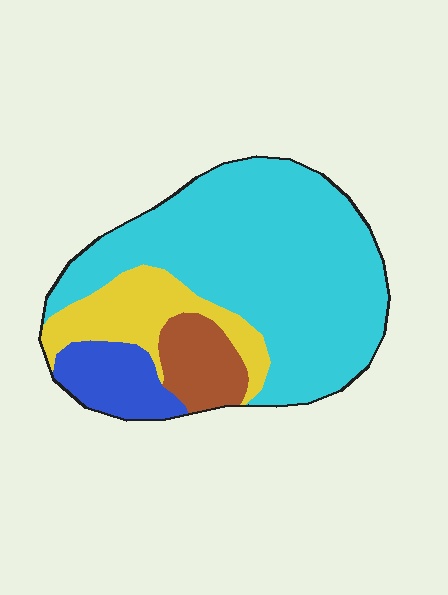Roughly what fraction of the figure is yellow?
Yellow covers about 15% of the figure.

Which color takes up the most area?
Cyan, at roughly 65%.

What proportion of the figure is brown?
Brown takes up about one tenth (1/10) of the figure.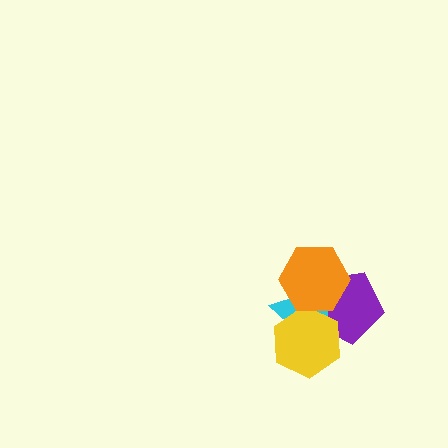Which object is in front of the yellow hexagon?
The orange hexagon is in front of the yellow hexagon.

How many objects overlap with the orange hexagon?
3 objects overlap with the orange hexagon.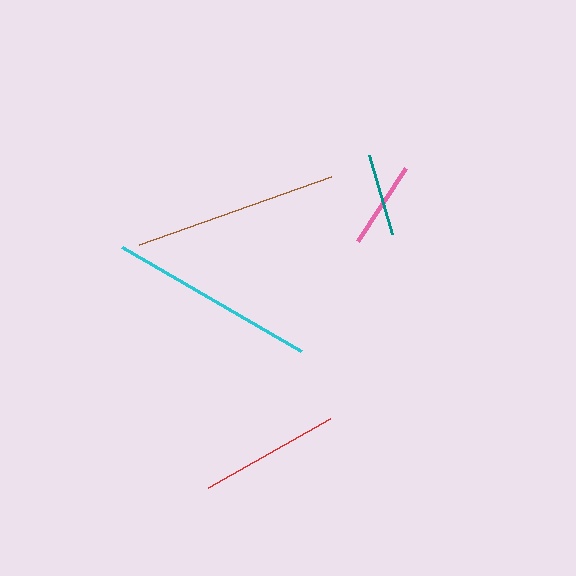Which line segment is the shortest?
The teal line is the shortest at approximately 82 pixels.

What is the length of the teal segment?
The teal segment is approximately 82 pixels long.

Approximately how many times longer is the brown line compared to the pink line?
The brown line is approximately 2.3 times the length of the pink line.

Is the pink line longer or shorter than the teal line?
The pink line is longer than the teal line.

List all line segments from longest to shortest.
From longest to shortest: cyan, brown, red, pink, teal.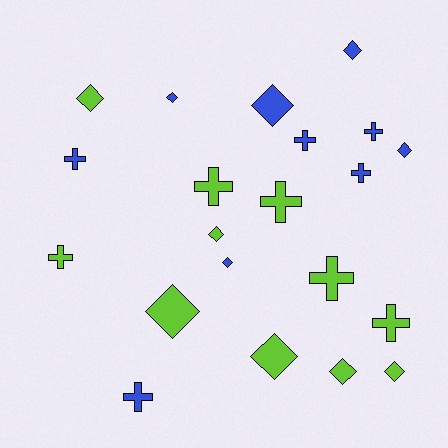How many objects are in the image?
There are 21 objects.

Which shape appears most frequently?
Diamond, with 11 objects.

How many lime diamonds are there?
There are 6 lime diamonds.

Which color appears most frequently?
Lime, with 11 objects.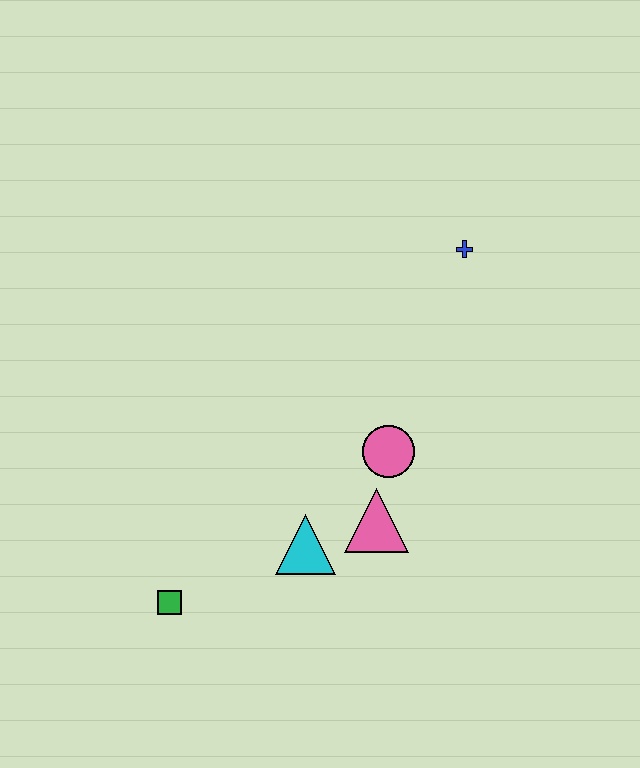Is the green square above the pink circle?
No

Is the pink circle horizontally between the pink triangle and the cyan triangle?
No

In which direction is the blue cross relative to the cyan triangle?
The blue cross is above the cyan triangle.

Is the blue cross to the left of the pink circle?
No